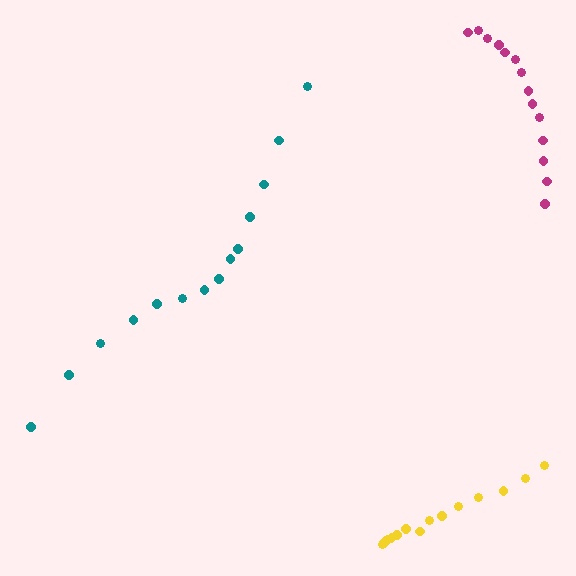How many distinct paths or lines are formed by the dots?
There are 3 distinct paths.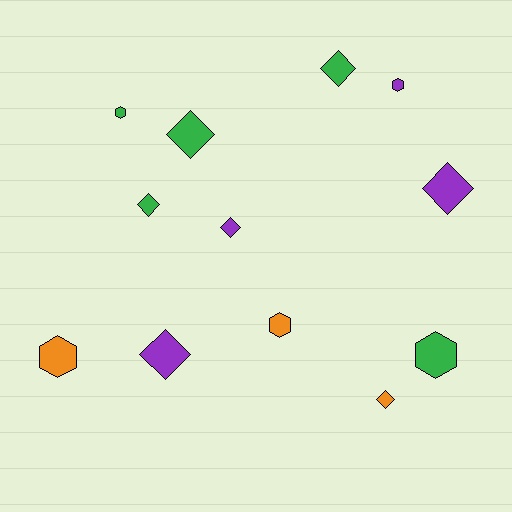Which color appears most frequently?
Green, with 5 objects.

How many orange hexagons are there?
There are 2 orange hexagons.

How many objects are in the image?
There are 12 objects.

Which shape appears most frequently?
Diamond, with 7 objects.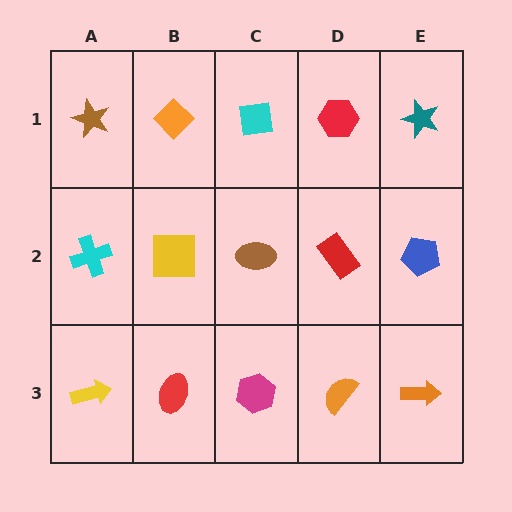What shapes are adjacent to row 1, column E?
A blue pentagon (row 2, column E), a red hexagon (row 1, column D).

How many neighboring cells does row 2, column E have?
3.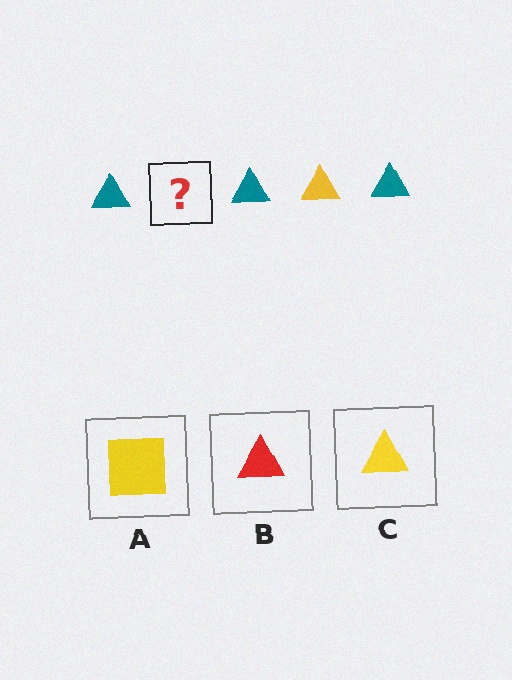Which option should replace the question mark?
Option C.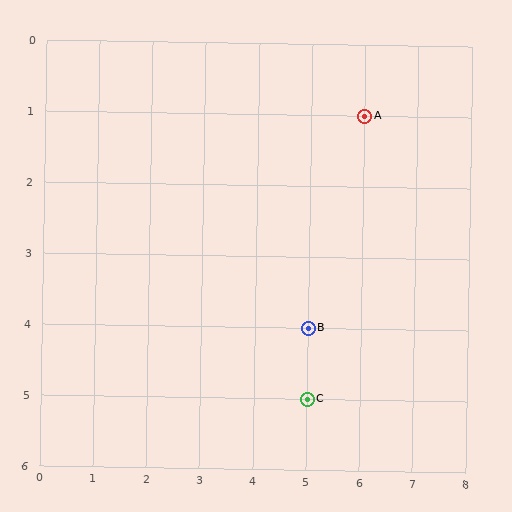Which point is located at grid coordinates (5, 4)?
Point B is at (5, 4).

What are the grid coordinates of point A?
Point A is at grid coordinates (6, 1).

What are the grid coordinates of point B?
Point B is at grid coordinates (5, 4).